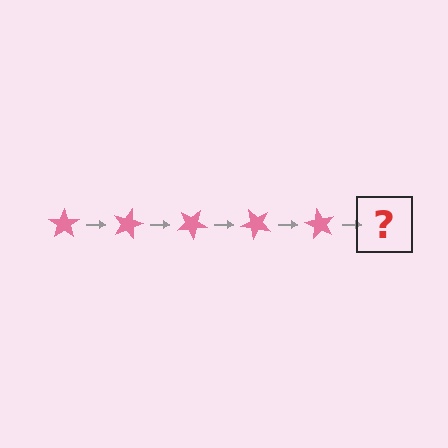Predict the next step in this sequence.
The next step is a pink star rotated 75 degrees.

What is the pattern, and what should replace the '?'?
The pattern is that the star rotates 15 degrees each step. The '?' should be a pink star rotated 75 degrees.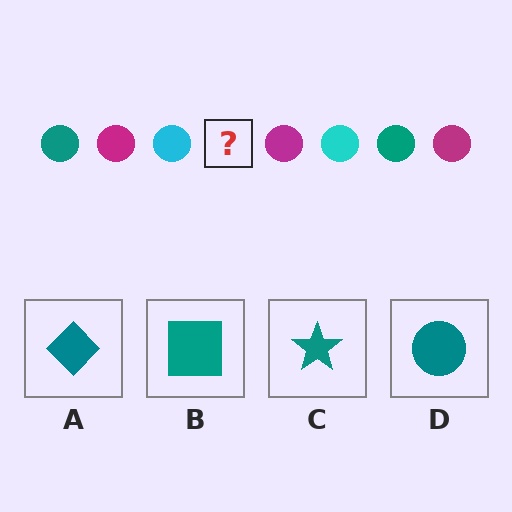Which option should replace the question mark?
Option D.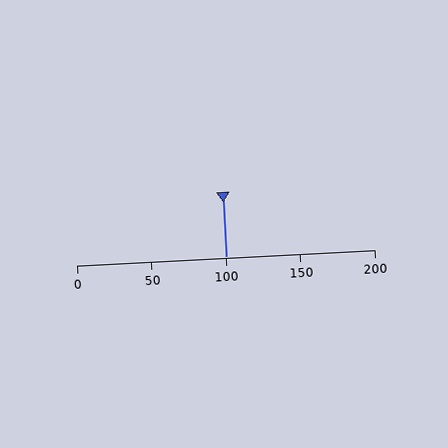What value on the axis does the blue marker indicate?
The marker indicates approximately 100.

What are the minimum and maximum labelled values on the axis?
The axis runs from 0 to 200.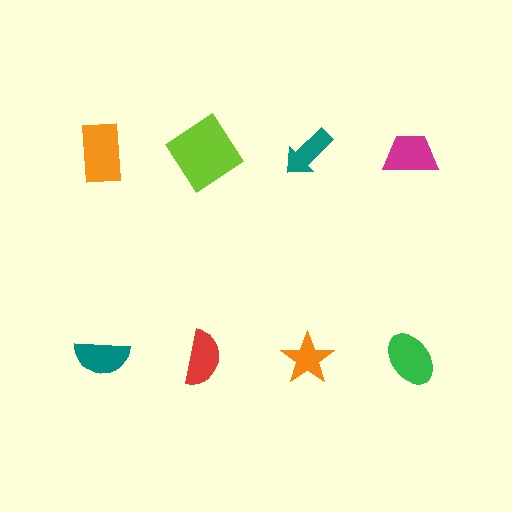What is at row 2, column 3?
An orange star.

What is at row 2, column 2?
A red semicircle.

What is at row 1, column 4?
A magenta trapezoid.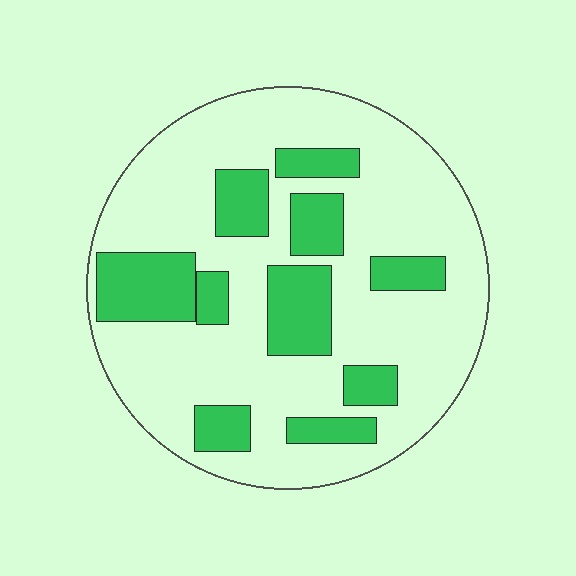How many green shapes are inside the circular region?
10.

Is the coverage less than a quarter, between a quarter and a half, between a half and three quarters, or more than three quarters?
Between a quarter and a half.